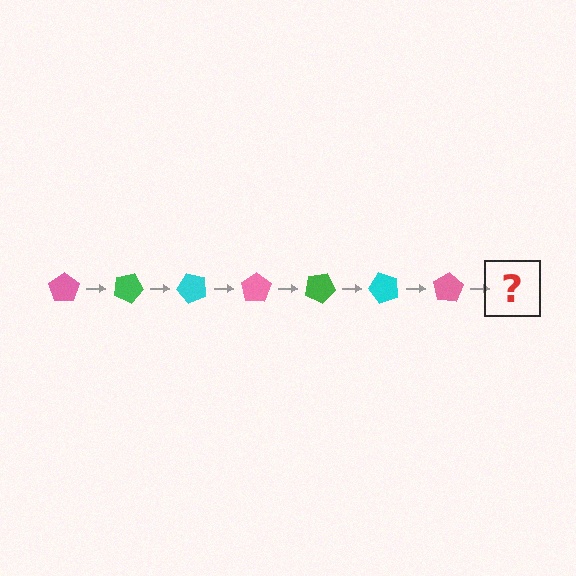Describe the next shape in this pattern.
It should be a green pentagon, rotated 175 degrees from the start.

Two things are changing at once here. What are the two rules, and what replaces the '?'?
The two rules are that it rotates 25 degrees each step and the color cycles through pink, green, and cyan. The '?' should be a green pentagon, rotated 175 degrees from the start.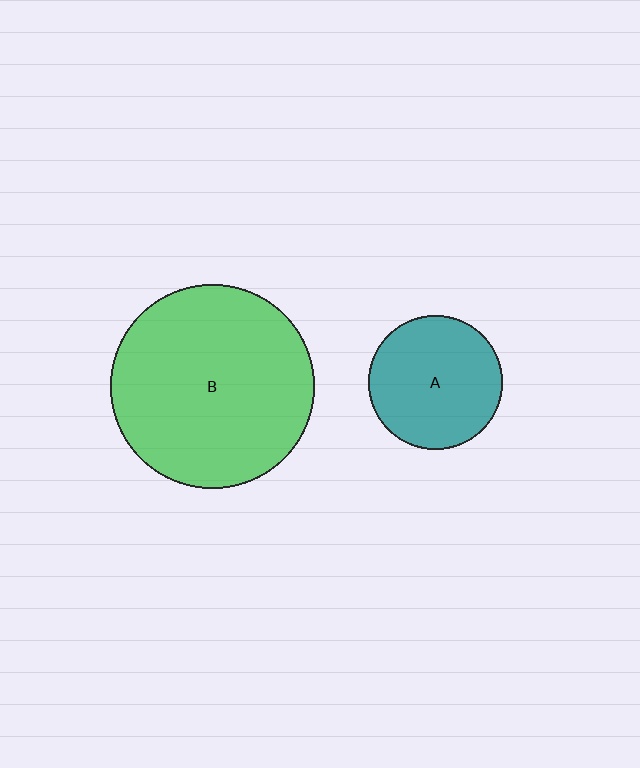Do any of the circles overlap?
No, none of the circles overlap.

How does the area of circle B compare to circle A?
Approximately 2.3 times.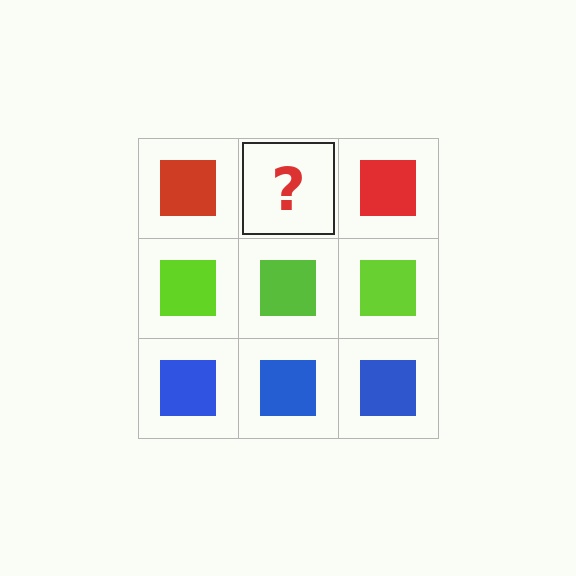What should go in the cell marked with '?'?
The missing cell should contain a red square.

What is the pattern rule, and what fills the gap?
The rule is that each row has a consistent color. The gap should be filled with a red square.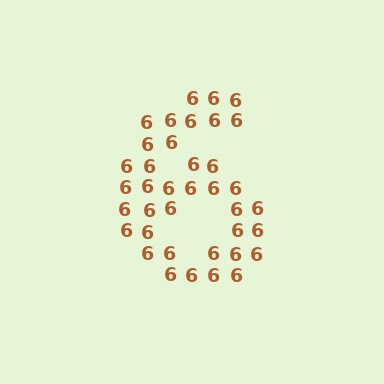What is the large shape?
The large shape is the digit 6.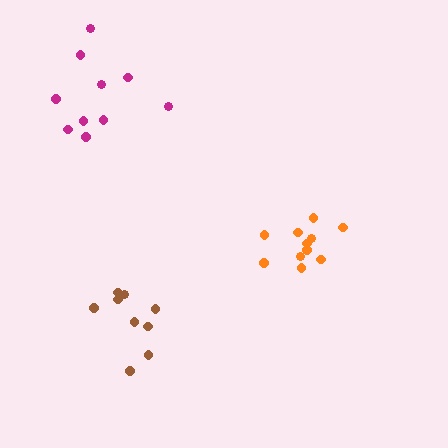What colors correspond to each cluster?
The clusters are colored: brown, orange, magenta.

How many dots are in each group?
Group 1: 9 dots, Group 2: 11 dots, Group 3: 10 dots (30 total).